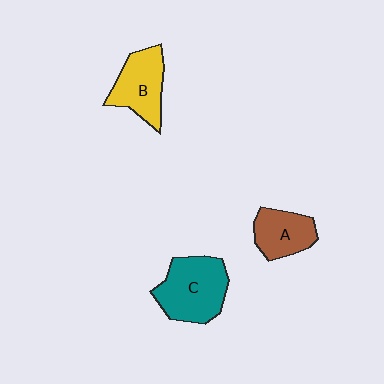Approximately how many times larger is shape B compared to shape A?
Approximately 1.2 times.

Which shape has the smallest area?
Shape A (brown).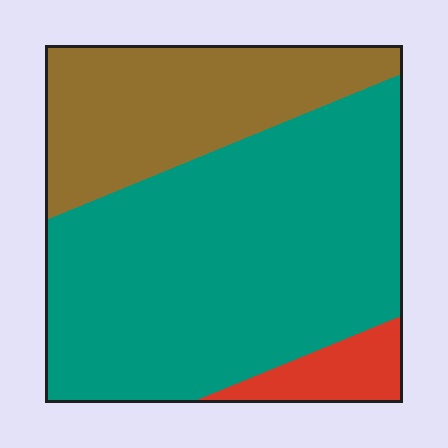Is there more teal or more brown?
Teal.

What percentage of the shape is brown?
Brown covers 28% of the shape.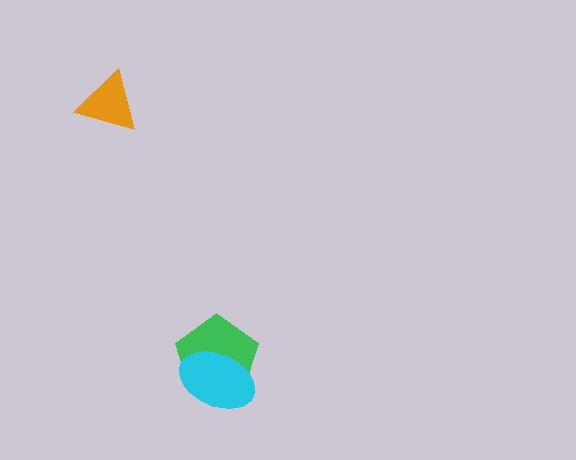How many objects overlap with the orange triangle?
0 objects overlap with the orange triangle.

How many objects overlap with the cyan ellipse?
1 object overlaps with the cyan ellipse.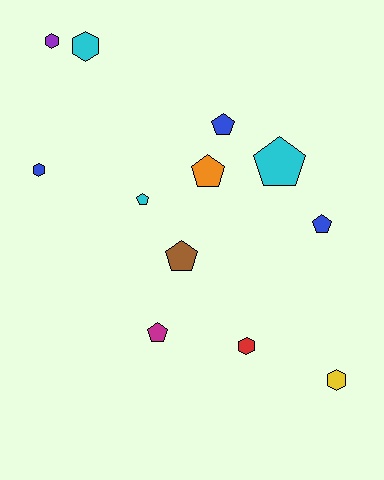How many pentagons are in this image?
There are 7 pentagons.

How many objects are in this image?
There are 12 objects.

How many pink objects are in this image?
There are no pink objects.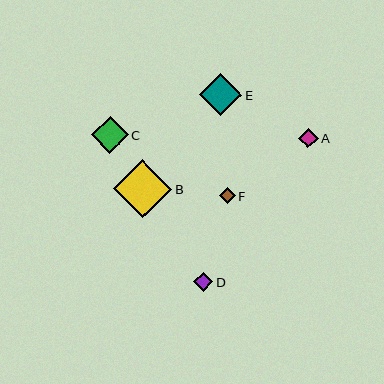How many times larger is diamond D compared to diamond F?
Diamond D is approximately 1.2 times the size of diamond F.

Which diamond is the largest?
Diamond B is the largest with a size of approximately 58 pixels.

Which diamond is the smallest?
Diamond F is the smallest with a size of approximately 16 pixels.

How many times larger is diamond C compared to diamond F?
Diamond C is approximately 2.3 times the size of diamond F.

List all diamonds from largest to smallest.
From largest to smallest: B, E, C, A, D, F.